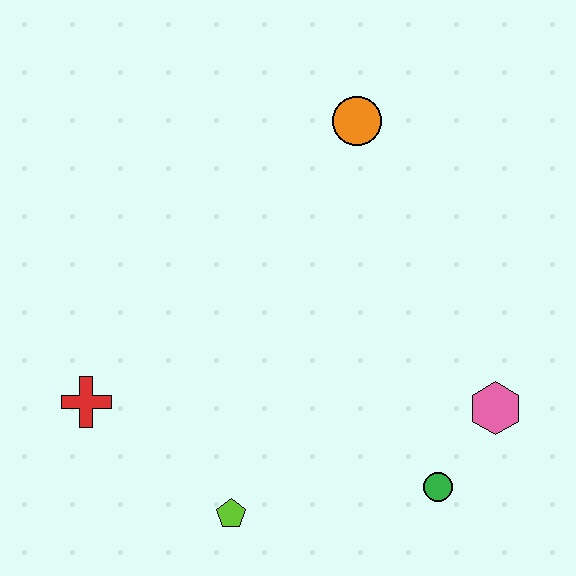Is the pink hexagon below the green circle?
No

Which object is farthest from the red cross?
The pink hexagon is farthest from the red cross.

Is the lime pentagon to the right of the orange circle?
No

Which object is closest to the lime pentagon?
The red cross is closest to the lime pentagon.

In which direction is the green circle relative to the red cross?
The green circle is to the right of the red cross.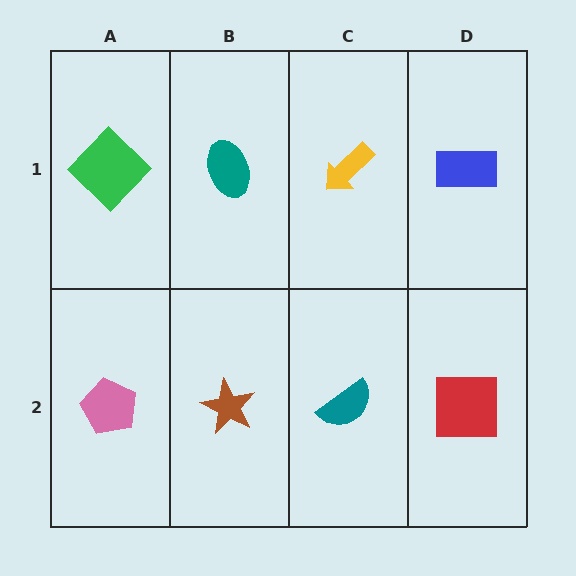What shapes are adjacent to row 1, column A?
A pink pentagon (row 2, column A), a teal ellipse (row 1, column B).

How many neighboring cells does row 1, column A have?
2.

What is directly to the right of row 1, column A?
A teal ellipse.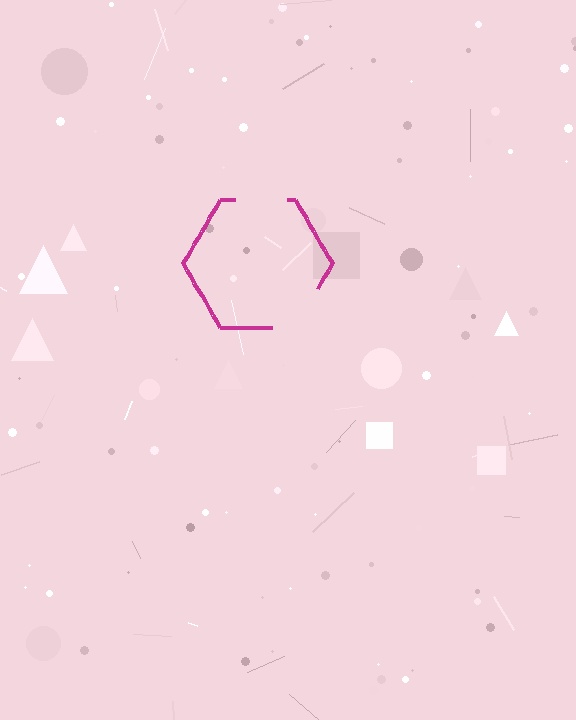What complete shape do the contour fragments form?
The contour fragments form a hexagon.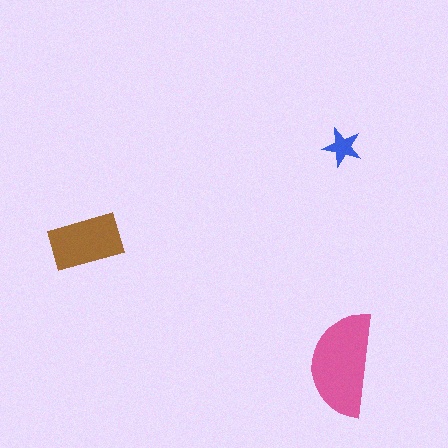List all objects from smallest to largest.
The blue star, the brown rectangle, the pink semicircle.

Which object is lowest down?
The pink semicircle is bottommost.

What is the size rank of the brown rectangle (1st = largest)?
2nd.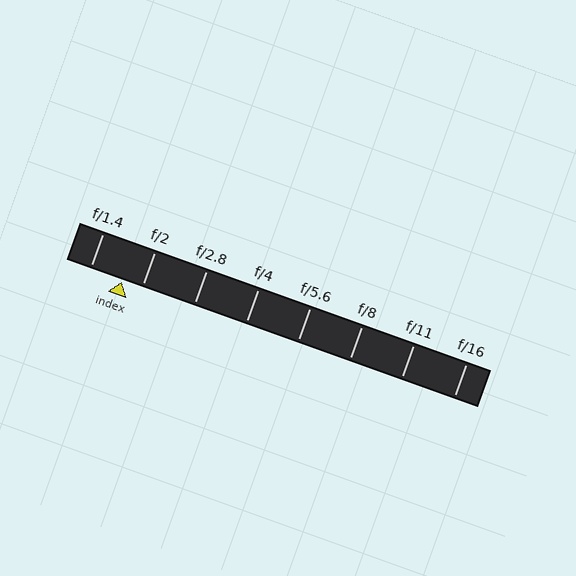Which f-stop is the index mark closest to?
The index mark is closest to f/2.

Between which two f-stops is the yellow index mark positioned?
The index mark is between f/1.4 and f/2.